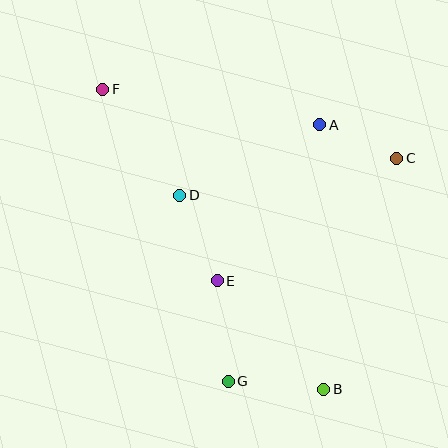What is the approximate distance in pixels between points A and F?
The distance between A and F is approximately 220 pixels.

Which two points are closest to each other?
Points A and C are closest to each other.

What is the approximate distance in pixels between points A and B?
The distance between A and B is approximately 265 pixels.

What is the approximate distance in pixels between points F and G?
The distance between F and G is approximately 318 pixels.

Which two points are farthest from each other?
Points B and F are farthest from each other.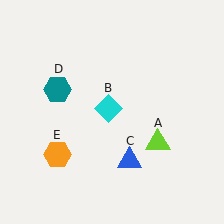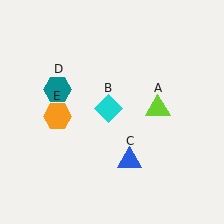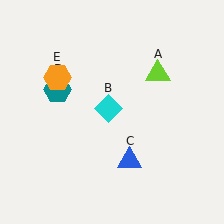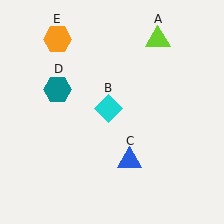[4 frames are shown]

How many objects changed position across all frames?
2 objects changed position: lime triangle (object A), orange hexagon (object E).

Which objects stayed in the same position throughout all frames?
Cyan diamond (object B) and blue triangle (object C) and teal hexagon (object D) remained stationary.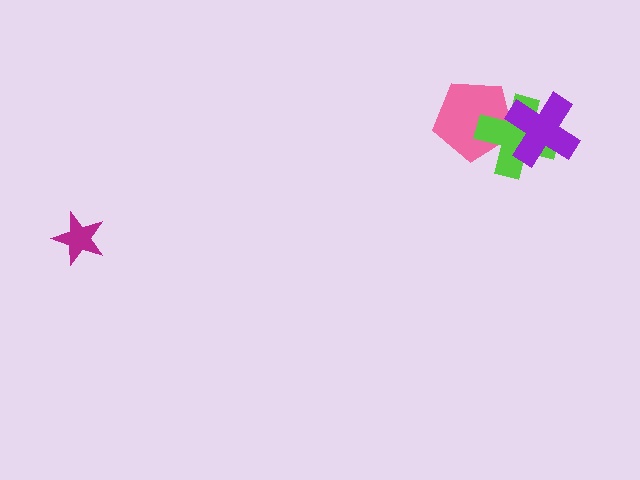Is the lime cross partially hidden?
Yes, it is partially covered by another shape.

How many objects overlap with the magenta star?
0 objects overlap with the magenta star.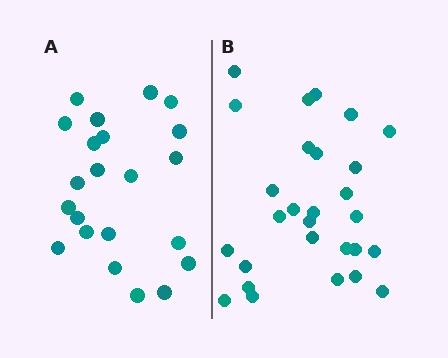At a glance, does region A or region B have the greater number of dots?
Region B (the right region) has more dots.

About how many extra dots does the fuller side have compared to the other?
Region B has about 6 more dots than region A.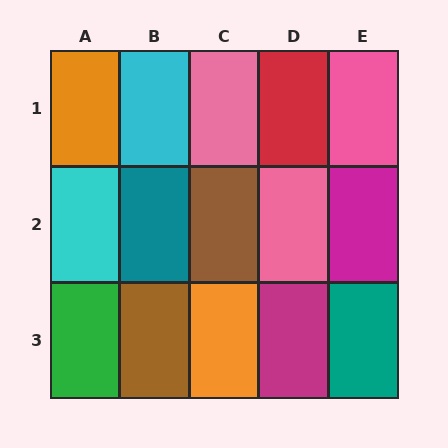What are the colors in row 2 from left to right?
Cyan, teal, brown, pink, magenta.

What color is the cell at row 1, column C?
Pink.